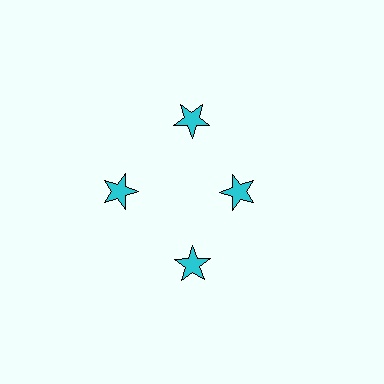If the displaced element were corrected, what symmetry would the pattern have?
It would have 4-fold rotational symmetry — the pattern would map onto itself every 90 degrees.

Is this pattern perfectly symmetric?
No. The 4 cyan stars are arranged in a ring, but one element near the 3 o'clock position is pulled inward toward the center, breaking the 4-fold rotational symmetry.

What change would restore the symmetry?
The symmetry would be restored by moving it outward, back onto the ring so that all 4 stars sit at equal angles and equal distance from the center.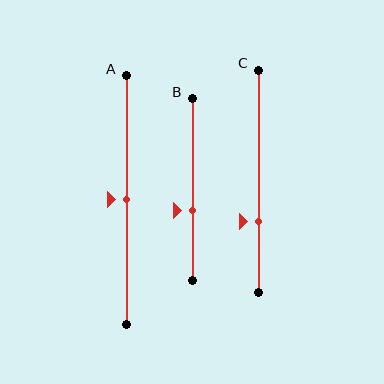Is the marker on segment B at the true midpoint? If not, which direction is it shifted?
No, the marker on segment B is shifted downward by about 12% of the segment length.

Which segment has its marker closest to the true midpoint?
Segment A has its marker closest to the true midpoint.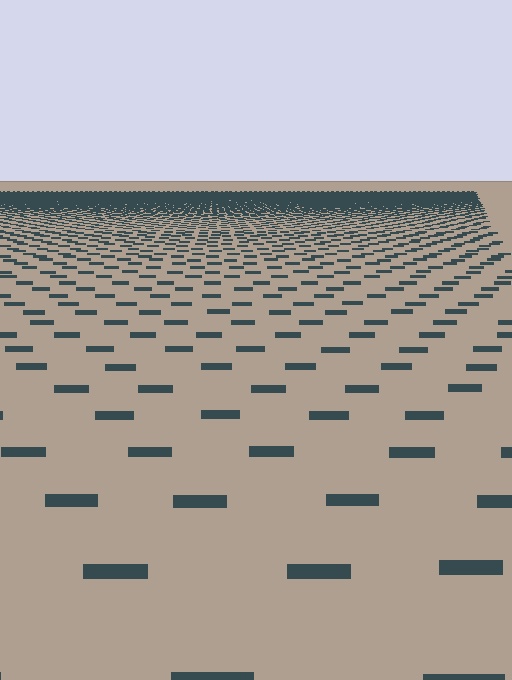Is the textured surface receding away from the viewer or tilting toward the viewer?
The surface is receding away from the viewer. Texture elements get smaller and denser toward the top.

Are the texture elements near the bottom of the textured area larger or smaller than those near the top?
Larger. Near the bottom, elements are closer to the viewer and appear at a bigger on-screen size.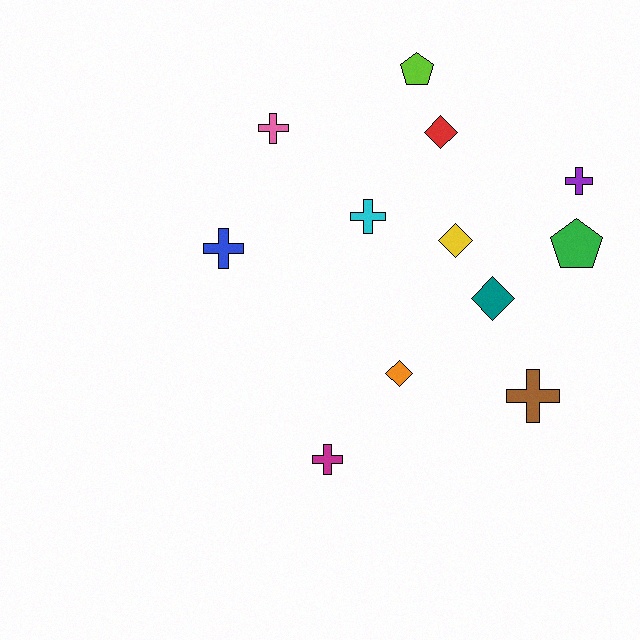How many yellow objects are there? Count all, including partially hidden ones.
There is 1 yellow object.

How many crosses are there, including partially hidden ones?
There are 6 crosses.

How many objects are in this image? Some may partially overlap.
There are 12 objects.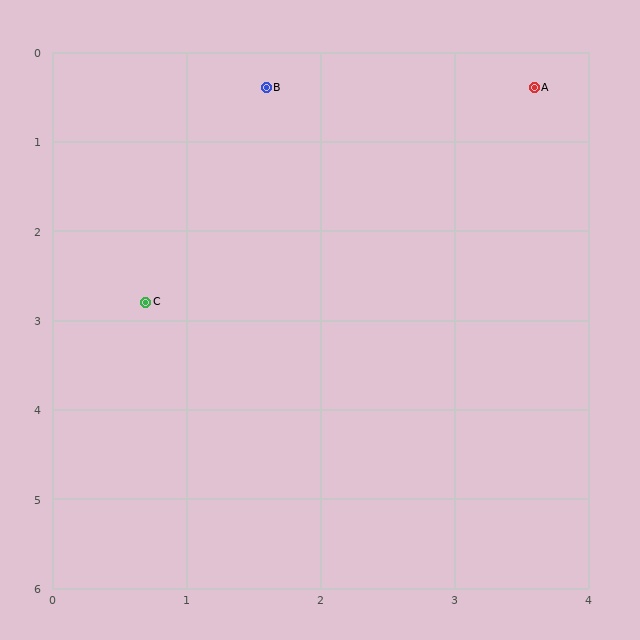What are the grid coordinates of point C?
Point C is at approximately (0.7, 2.8).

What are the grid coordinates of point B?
Point B is at approximately (1.6, 0.4).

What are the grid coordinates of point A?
Point A is at approximately (3.6, 0.4).